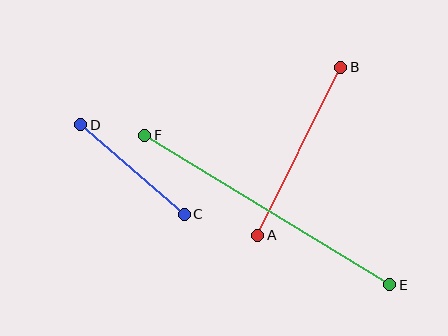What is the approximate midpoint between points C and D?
The midpoint is at approximately (133, 170) pixels.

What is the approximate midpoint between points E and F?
The midpoint is at approximately (267, 210) pixels.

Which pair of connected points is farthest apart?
Points E and F are farthest apart.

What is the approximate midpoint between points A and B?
The midpoint is at approximately (299, 151) pixels.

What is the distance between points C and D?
The distance is approximately 137 pixels.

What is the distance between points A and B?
The distance is approximately 187 pixels.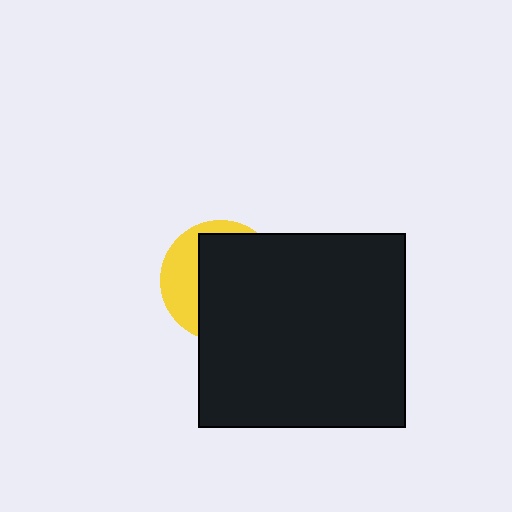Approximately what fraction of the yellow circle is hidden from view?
Roughly 68% of the yellow circle is hidden behind the black rectangle.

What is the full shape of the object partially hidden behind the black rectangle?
The partially hidden object is a yellow circle.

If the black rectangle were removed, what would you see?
You would see the complete yellow circle.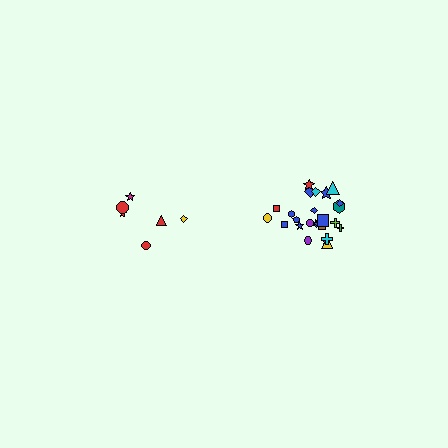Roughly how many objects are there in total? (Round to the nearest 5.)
Roughly 30 objects in total.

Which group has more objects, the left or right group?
The right group.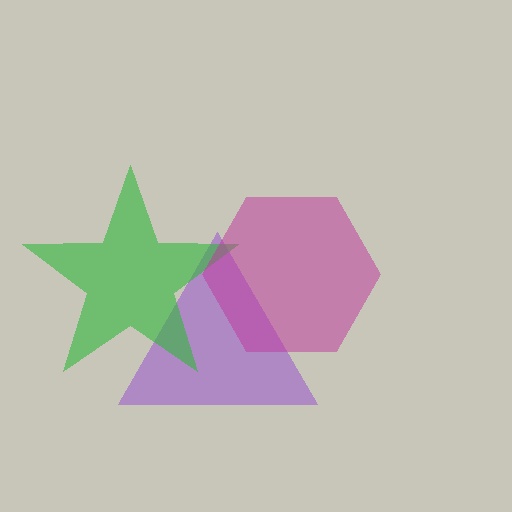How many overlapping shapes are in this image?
There are 3 overlapping shapes in the image.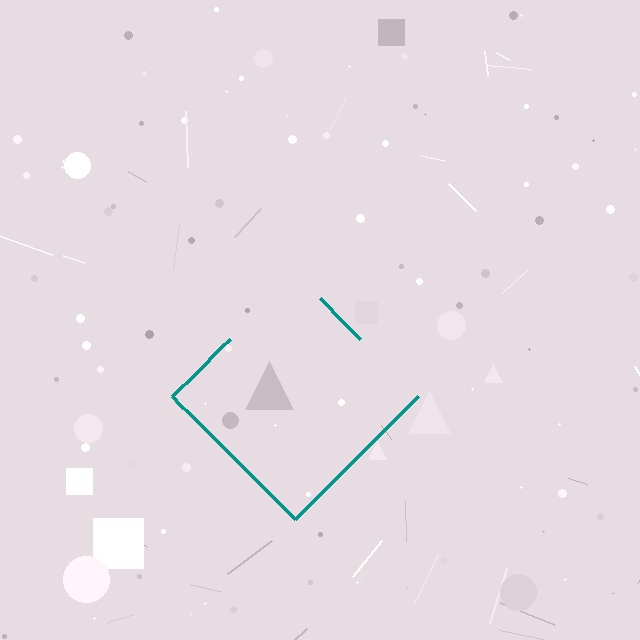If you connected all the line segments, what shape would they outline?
They would outline a diamond.